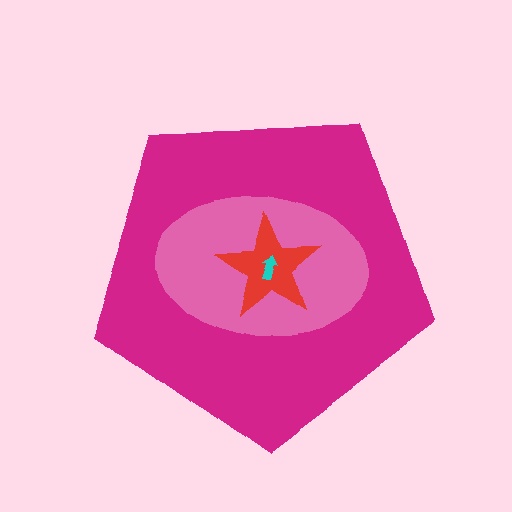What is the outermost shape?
The magenta pentagon.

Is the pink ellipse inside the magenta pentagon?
Yes.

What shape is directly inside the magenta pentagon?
The pink ellipse.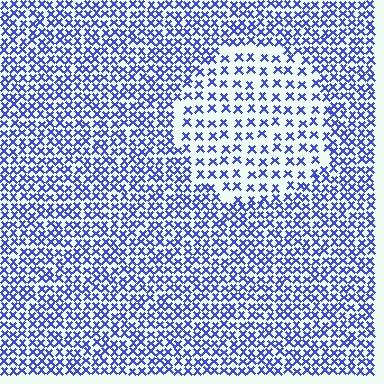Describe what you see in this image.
The image contains small blue elements arranged at two different densities. A circle-shaped region is visible where the elements are less densely packed than the surrounding area.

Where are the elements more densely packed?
The elements are more densely packed outside the circle boundary.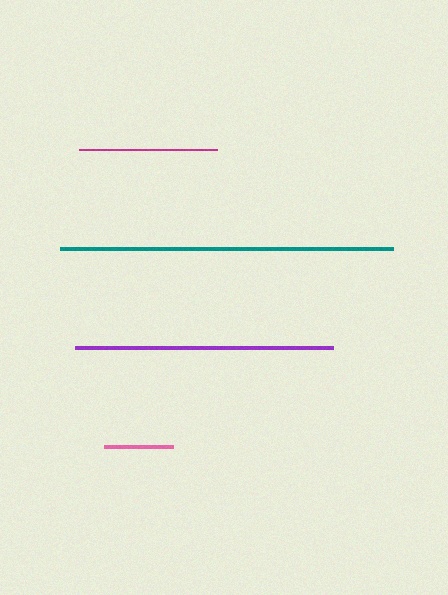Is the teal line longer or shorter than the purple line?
The teal line is longer than the purple line.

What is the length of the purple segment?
The purple segment is approximately 258 pixels long.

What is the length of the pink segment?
The pink segment is approximately 69 pixels long.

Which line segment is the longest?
The teal line is the longest at approximately 333 pixels.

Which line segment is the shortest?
The pink line is the shortest at approximately 69 pixels.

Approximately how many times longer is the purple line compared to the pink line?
The purple line is approximately 3.8 times the length of the pink line.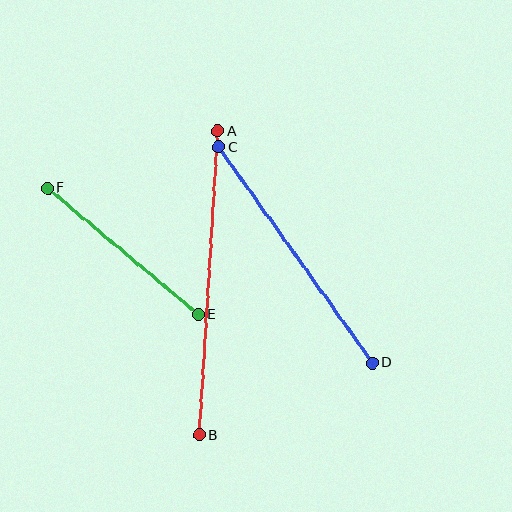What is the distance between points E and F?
The distance is approximately 197 pixels.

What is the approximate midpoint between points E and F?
The midpoint is at approximately (123, 251) pixels.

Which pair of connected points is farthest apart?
Points A and B are farthest apart.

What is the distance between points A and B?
The distance is approximately 305 pixels.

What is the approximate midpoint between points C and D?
The midpoint is at approximately (296, 255) pixels.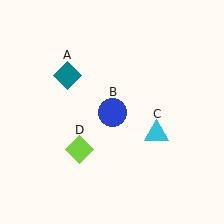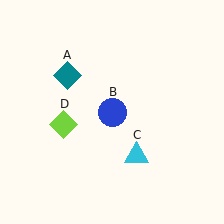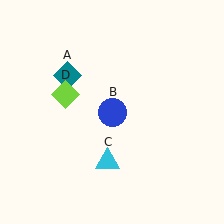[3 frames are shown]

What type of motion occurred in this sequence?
The cyan triangle (object C), lime diamond (object D) rotated clockwise around the center of the scene.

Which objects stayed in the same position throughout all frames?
Teal diamond (object A) and blue circle (object B) remained stationary.